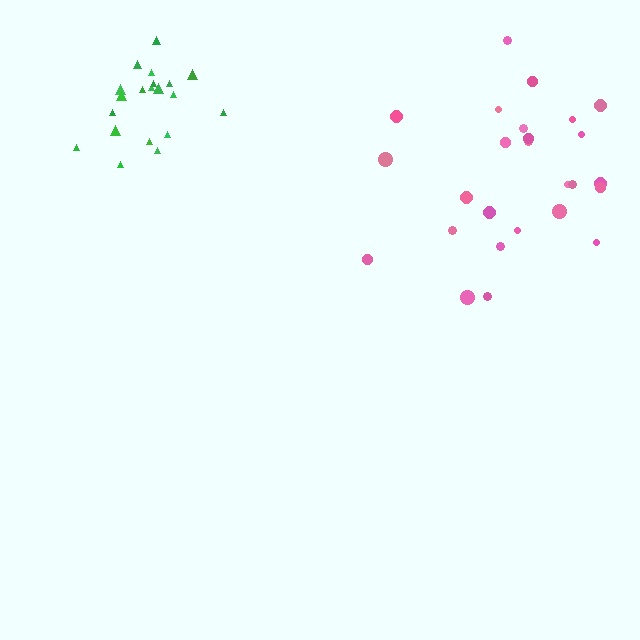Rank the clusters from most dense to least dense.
green, pink.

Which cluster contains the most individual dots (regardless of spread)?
Pink (26).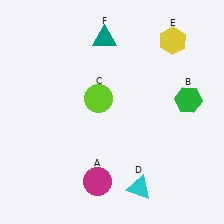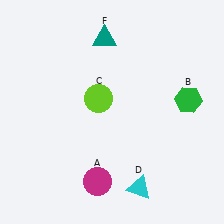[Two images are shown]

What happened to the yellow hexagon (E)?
The yellow hexagon (E) was removed in Image 2. It was in the top-right area of Image 1.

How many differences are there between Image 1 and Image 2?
There is 1 difference between the two images.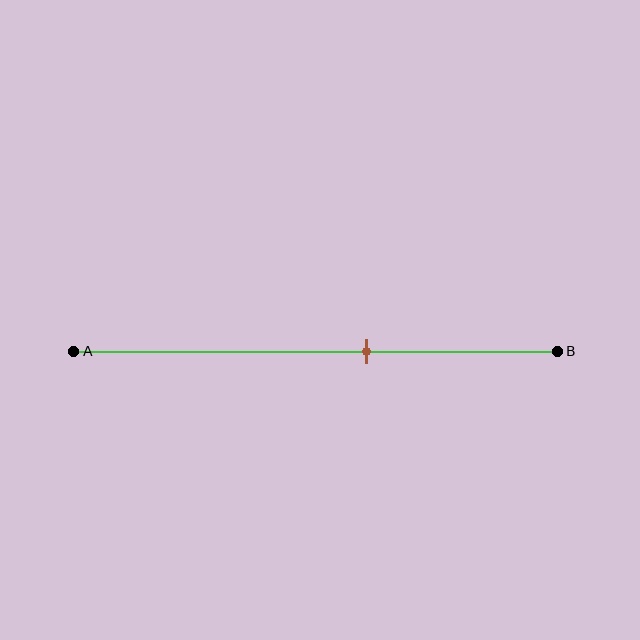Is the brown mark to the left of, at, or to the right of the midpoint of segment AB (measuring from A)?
The brown mark is to the right of the midpoint of segment AB.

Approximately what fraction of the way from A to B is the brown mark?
The brown mark is approximately 60% of the way from A to B.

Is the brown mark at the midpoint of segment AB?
No, the mark is at about 60% from A, not at the 50% midpoint.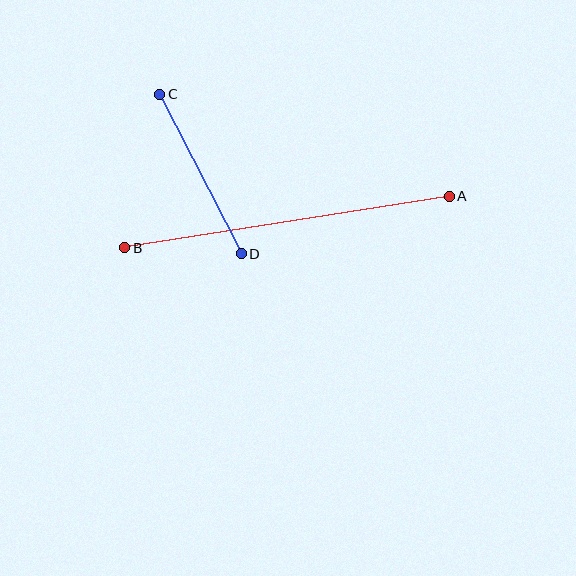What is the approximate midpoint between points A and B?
The midpoint is at approximately (287, 222) pixels.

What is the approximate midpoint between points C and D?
The midpoint is at approximately (200, 174) pixels.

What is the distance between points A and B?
The distance is approximately 328 pixels.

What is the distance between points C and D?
The distance is approximately 179 pixels.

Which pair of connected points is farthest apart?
Points A and B are farthest apart.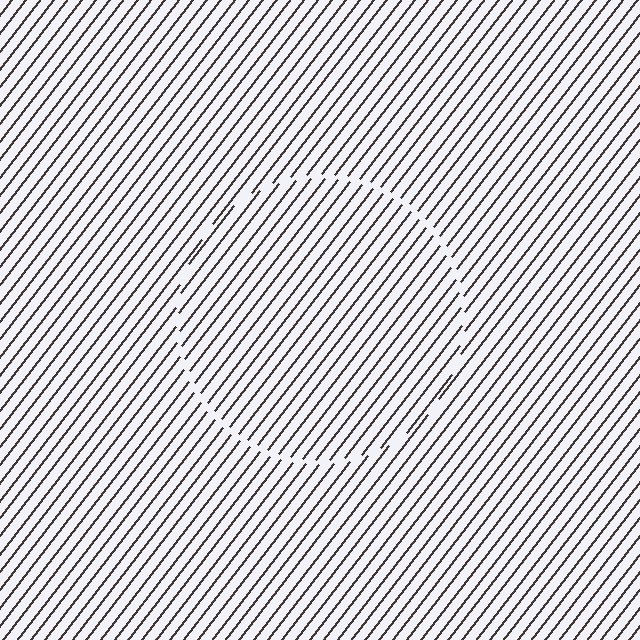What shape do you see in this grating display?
An illusory circle. The interior of the shape contains the same grating, shifted by half a period — the contour is defined by the phase discontinuity where line-ends from the inner and outer gratings abut.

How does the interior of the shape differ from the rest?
The interior of the shape contains the same grating, shifted by half a period — the contour is defined by the phase discontinuity where line-ends from the inner and outer gratings abut.